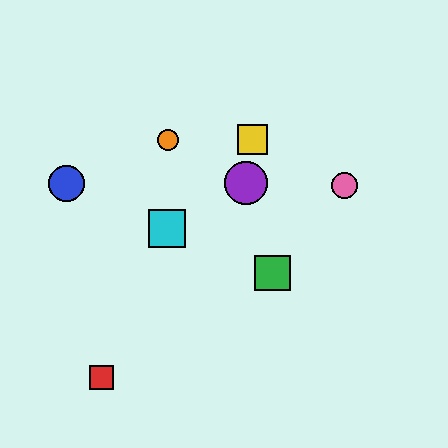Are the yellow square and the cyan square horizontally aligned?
No, the yellow square is at y≈140 and the cyan square is at y≈228.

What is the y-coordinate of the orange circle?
The orange circle is at y≈140.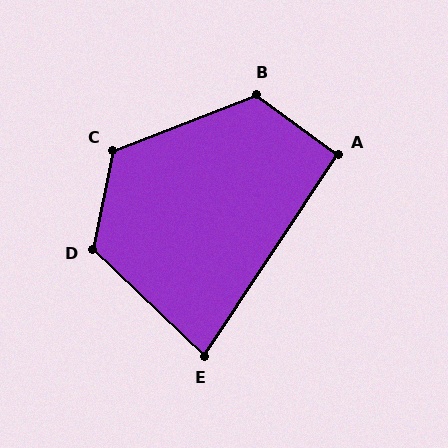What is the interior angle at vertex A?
Approximately 93 degrees (approximately right).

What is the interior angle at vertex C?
Approximately 122 degrees (obtuse).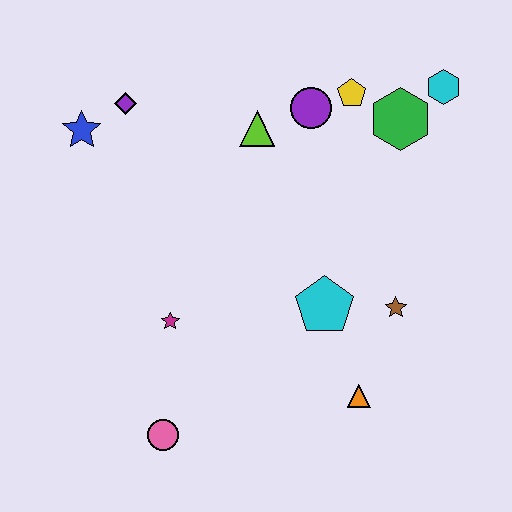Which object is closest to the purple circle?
The yellow pentagon is closest to the purple circle.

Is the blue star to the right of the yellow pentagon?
No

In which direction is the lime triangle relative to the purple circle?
The lime triangle is to the left of the purple circle.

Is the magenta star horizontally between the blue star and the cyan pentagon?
Yes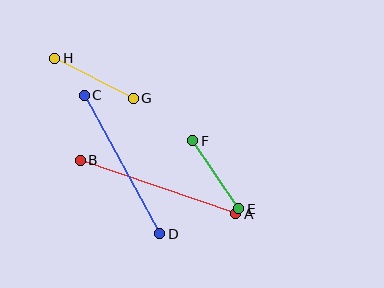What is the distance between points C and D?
The distance is approximately 158 pixels.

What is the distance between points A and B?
The distance is approximately 164 pixels.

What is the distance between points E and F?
The distance is approximately 82 pixels.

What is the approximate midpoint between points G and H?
The midpoint is at approximately (94, 78) pixels.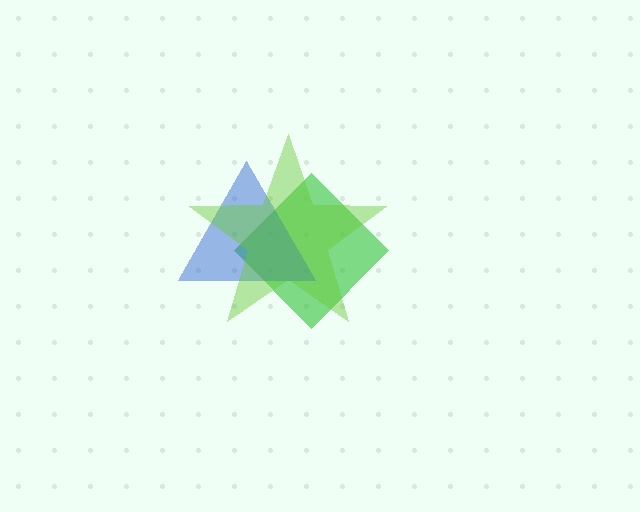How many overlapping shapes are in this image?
There are 3 overlapping shapes in the image.